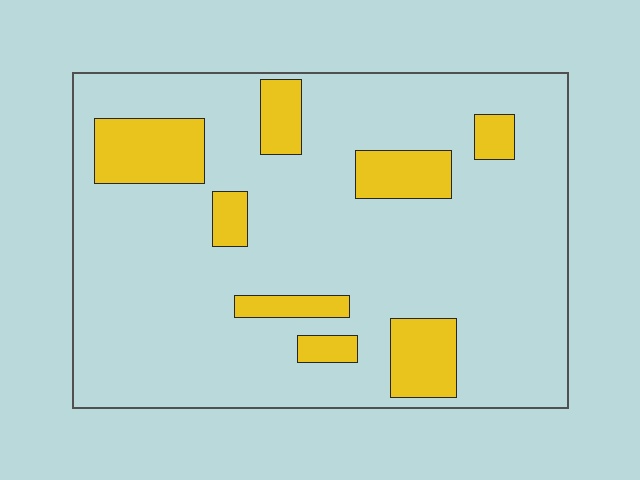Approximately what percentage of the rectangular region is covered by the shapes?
Approximately 15%.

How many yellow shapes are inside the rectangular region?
8.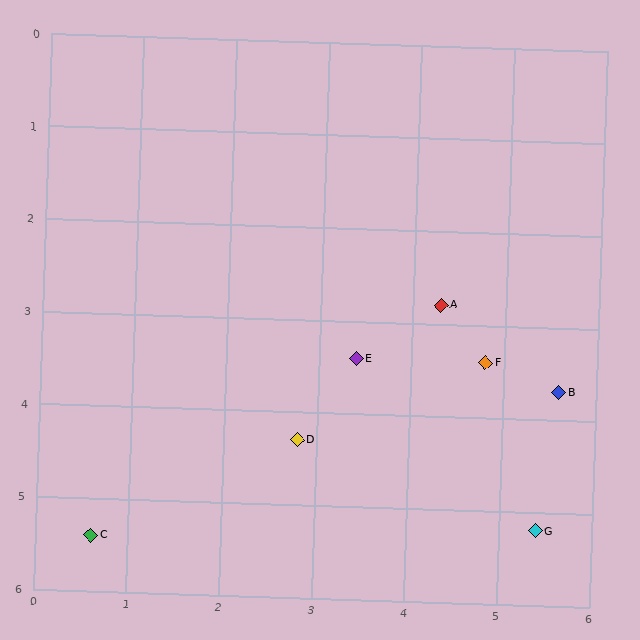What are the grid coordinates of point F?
Point F is at approximately (4.8, 3.4).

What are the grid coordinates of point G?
Point G is at approximately (5.4, 5.2).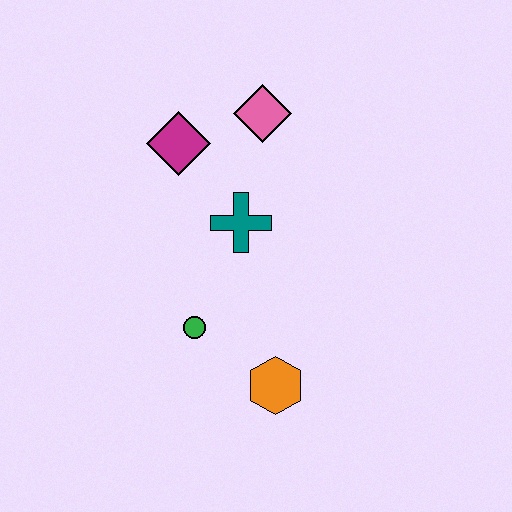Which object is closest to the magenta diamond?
The pink diamond is closest to the magenta diamond.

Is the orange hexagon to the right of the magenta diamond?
Yes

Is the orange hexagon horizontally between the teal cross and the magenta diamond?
No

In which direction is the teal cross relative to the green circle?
The teal cross is above the green circle.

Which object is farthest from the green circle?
The pink diamond is farthest from the green circle.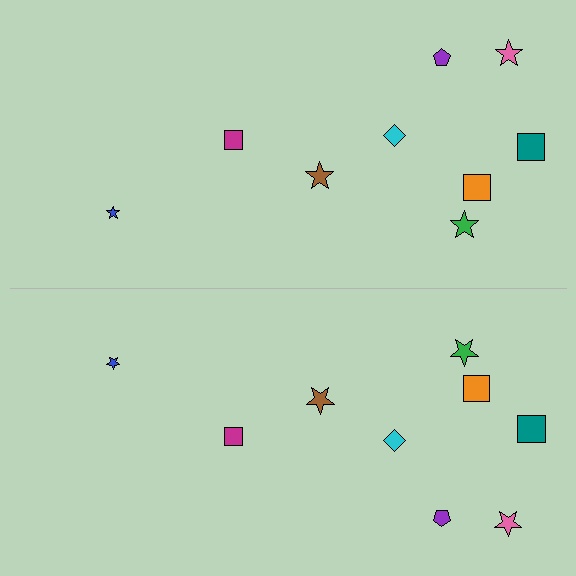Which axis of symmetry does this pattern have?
The pattern has a horizontal axis of symmetry running through the center of the image.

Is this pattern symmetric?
Yes, this pattern has bilateral (reflection) symmetry.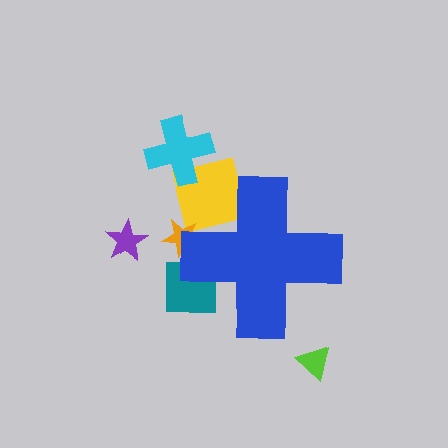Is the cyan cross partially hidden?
No, the cyan cross is fully visible.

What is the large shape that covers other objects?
A blue cross.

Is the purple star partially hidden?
No, the purple star is fully visible.